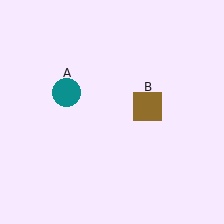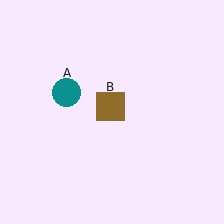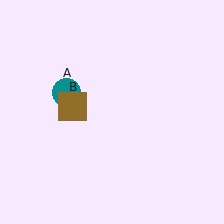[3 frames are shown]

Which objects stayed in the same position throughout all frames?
Teal circle (object A) remained stationary.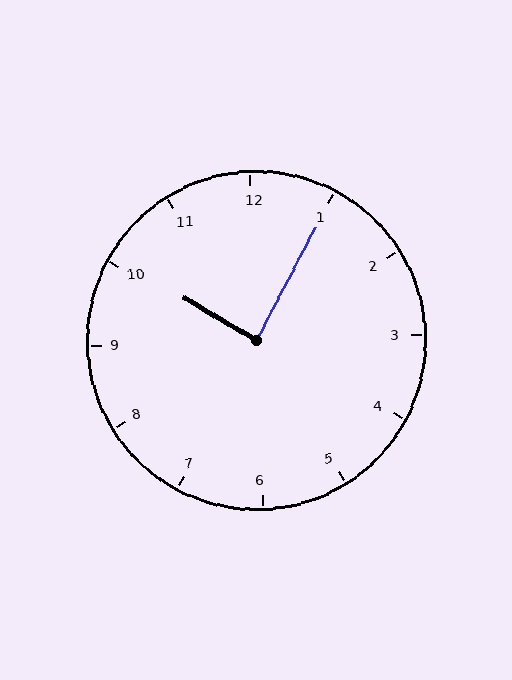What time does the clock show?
10:05.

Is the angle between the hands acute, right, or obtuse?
It is right.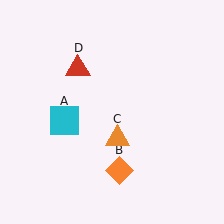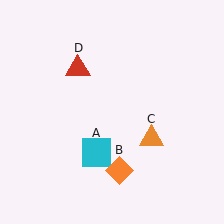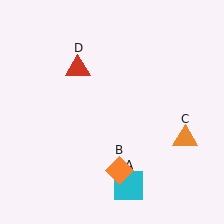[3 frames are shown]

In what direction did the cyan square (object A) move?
The cyan square (object A) moved down and to the right.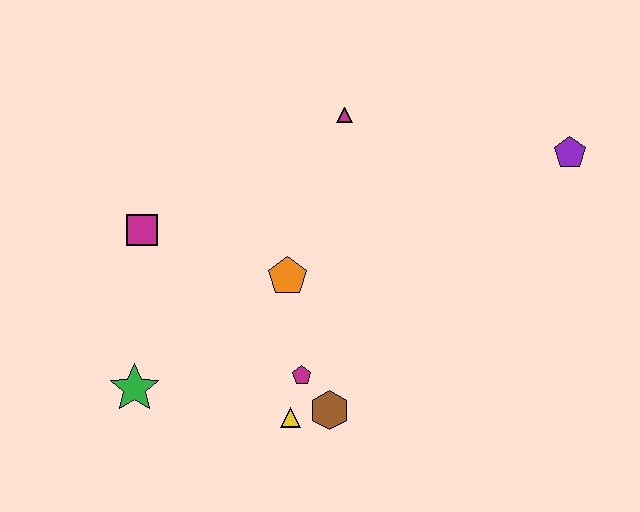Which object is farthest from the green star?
The purple pentagon is farthest from the green star.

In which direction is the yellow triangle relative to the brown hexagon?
The yellow triangle is to the left of the brown hexagon.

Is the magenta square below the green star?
No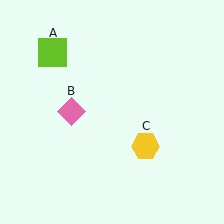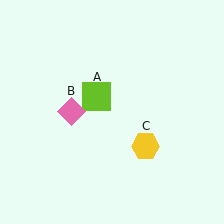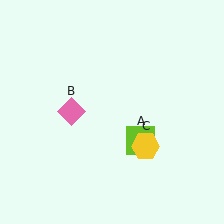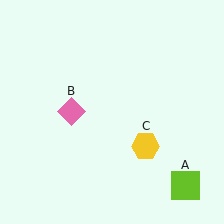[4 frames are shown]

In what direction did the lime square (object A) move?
The lime square (object A) moved down and to the right.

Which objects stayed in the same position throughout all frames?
Pink diamond (object B) and yellow hexagon (object C) remained stationary.